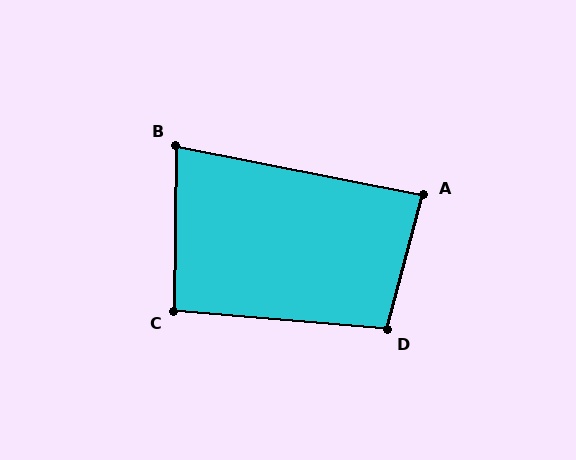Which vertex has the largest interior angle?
D, at approximately 100 degrees.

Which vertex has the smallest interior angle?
B, at approximately 80 degrees.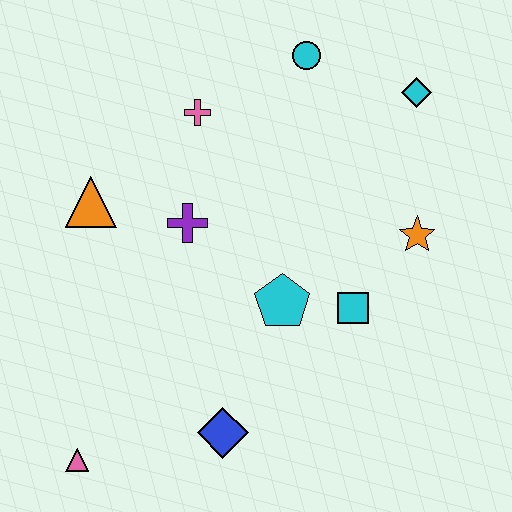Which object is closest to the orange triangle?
The purple cross is closest to the orange triangle.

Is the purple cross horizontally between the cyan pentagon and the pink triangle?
Yes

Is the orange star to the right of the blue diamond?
Yes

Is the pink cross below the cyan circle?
Yes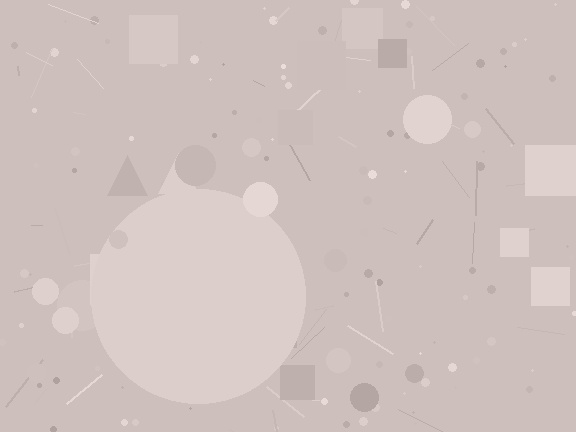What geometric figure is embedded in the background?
A circle is embedded in the background.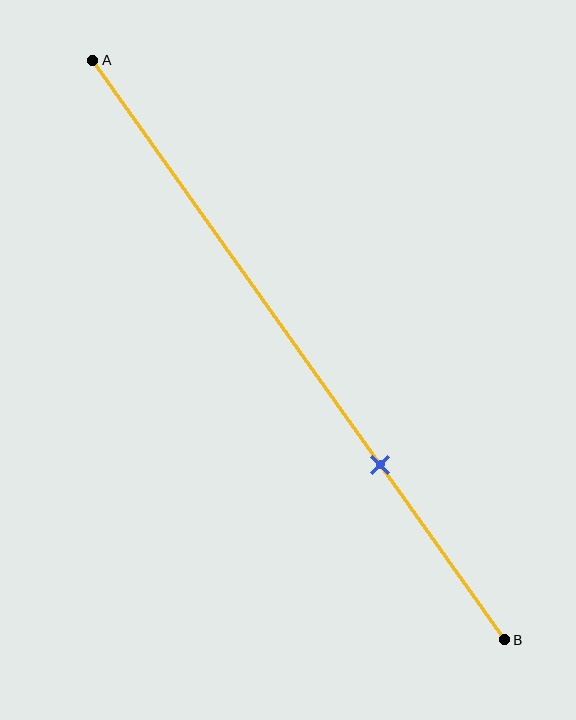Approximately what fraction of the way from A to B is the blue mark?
The blue mark is approximately 70% of the way from A to B.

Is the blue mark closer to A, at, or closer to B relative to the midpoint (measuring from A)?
The blue mark is closer to point B than the midpoint of segment AB.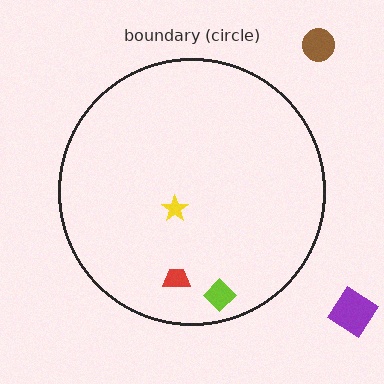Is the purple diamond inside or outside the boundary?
Outside.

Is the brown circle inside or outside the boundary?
Outside.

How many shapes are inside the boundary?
3 inside, 2 outside.